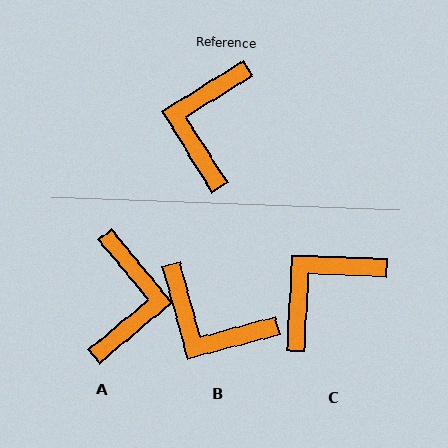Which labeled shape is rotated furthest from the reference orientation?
A, about 172 degrees away.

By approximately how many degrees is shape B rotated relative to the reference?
Approximately 73 degrees counter-clockwise.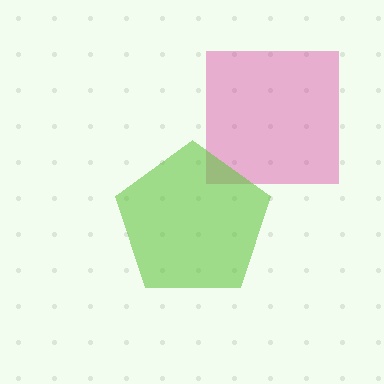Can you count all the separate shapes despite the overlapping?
Yes, there are 2 separate shapes.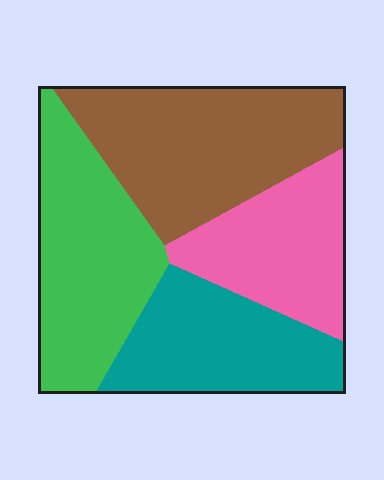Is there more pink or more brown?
Brown.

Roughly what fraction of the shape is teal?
Teal takes up between a sixth and a third of the shape.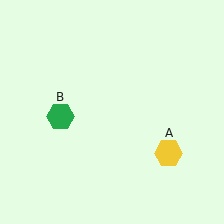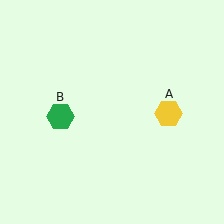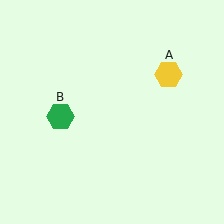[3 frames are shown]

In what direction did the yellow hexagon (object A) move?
The yellow hexagon (object A) moved up.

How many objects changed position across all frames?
1 object changed position: yellow hexagon (object A).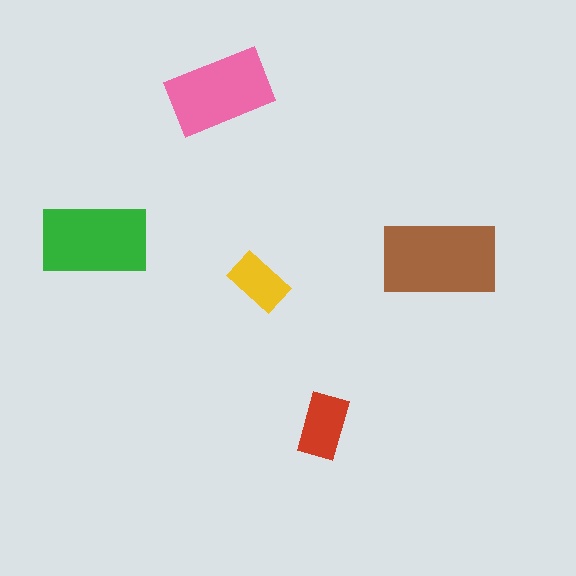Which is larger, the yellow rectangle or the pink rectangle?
The pink one.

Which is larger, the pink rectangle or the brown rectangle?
The brown one.